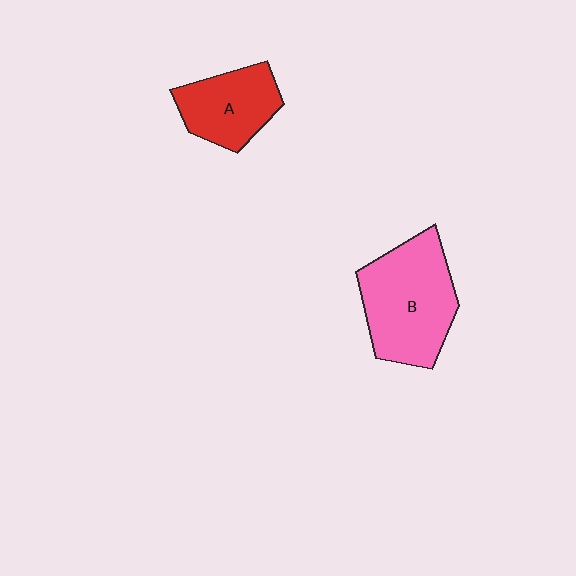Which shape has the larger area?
Shape B (pink).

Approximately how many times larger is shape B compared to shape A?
Approximately 1.5 times.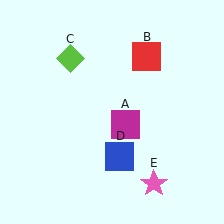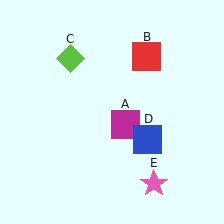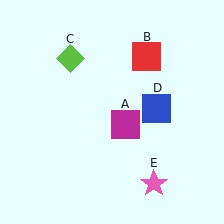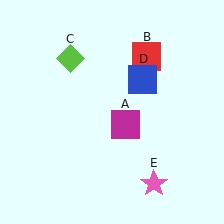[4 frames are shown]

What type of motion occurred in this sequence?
The blue square (object D) rotated counterclockwise around the center of the scene.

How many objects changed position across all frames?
1 object changed position: blue square (object D).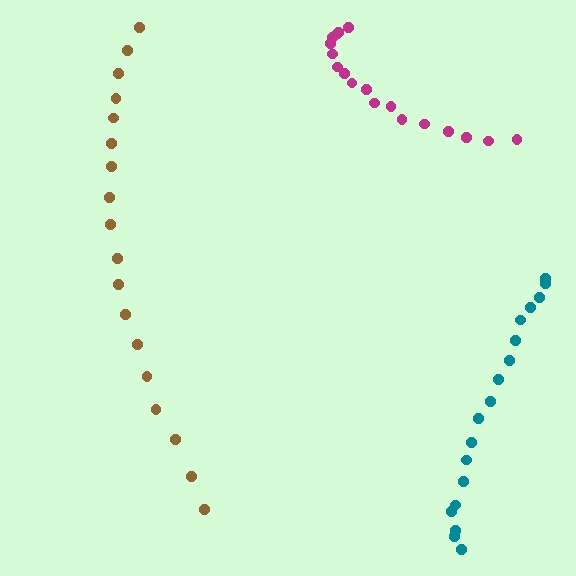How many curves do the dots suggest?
There are 3 distinct paths.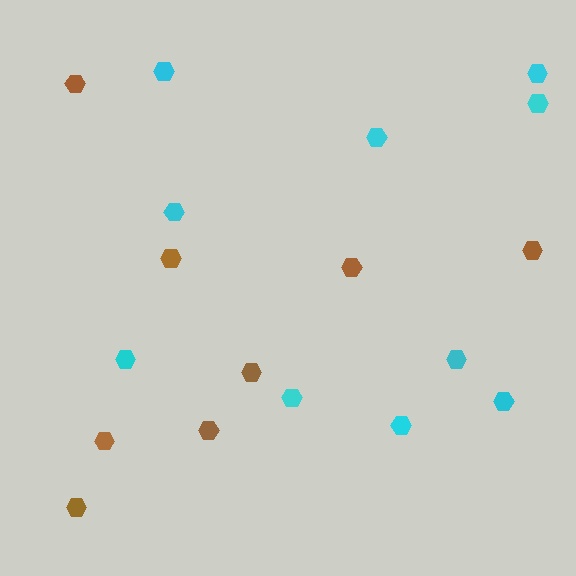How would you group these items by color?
There are 2 groups: one group of brown hexagons (8) and one group of cyan hexagons (10).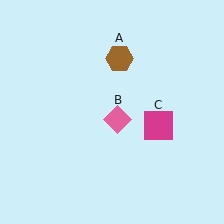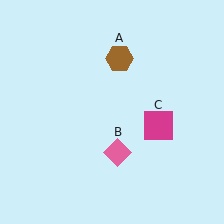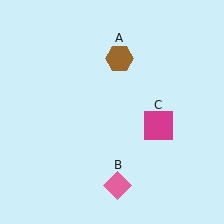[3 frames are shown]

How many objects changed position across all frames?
1 object changed position: pink diamond (object B).